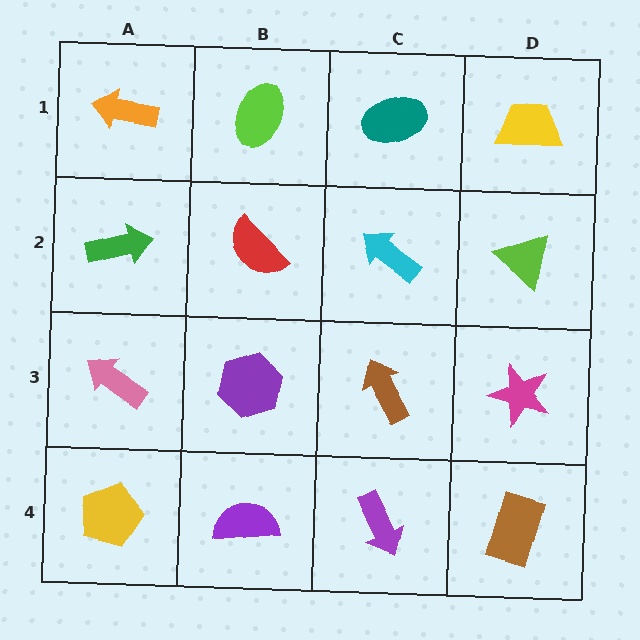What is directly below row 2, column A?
A pink arrow.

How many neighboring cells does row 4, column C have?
3.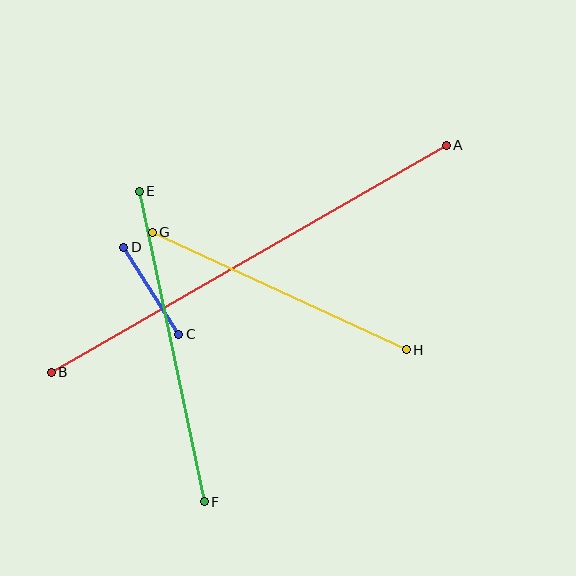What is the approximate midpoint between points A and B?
The midpoint is at approximately (249, 259) pixels.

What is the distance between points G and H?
The distance is approximately 280 pixels.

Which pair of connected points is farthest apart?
Points A and B are farthest apart.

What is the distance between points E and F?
The distance is approximately 317 pixels.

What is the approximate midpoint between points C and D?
The midpoint is at approximately (151, 291) pixels.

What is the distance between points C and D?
The distance is approximately 103 pixels.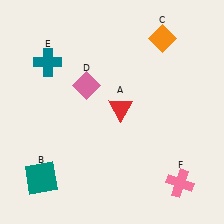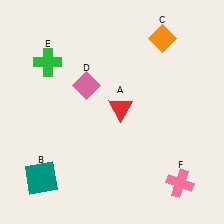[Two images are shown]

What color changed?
The cross (E) changed from teal in Image 1 to green in Image 2.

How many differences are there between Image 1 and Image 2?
There is 1 difference between the two images.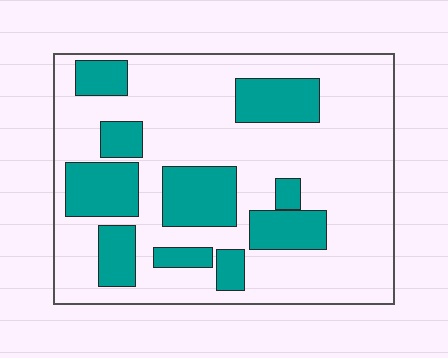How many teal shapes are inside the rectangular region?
10.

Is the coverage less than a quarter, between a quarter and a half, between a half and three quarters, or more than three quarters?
Between a quarter and a half.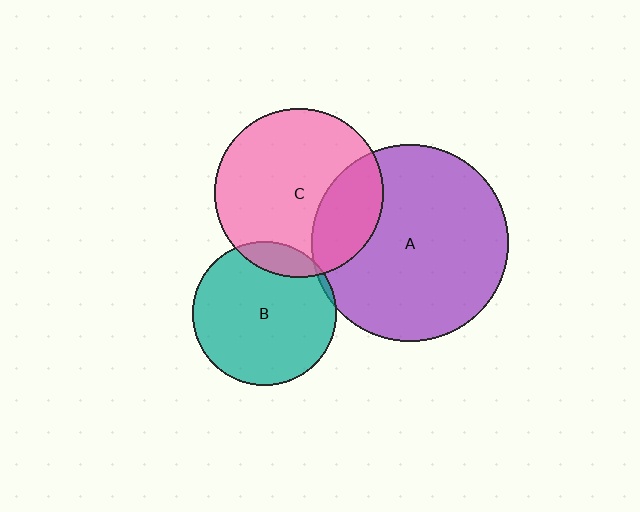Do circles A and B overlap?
Yes.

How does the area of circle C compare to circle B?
Approximately 1.4 times.